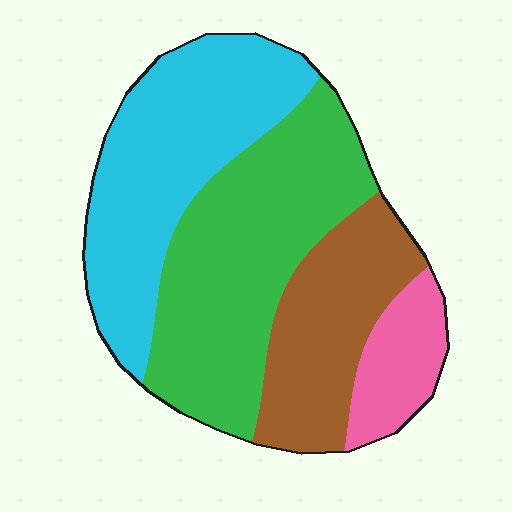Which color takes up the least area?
Pink, at roughly 10%.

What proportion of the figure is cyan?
Cyan covers about 30% of the figure.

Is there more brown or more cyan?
Cyan.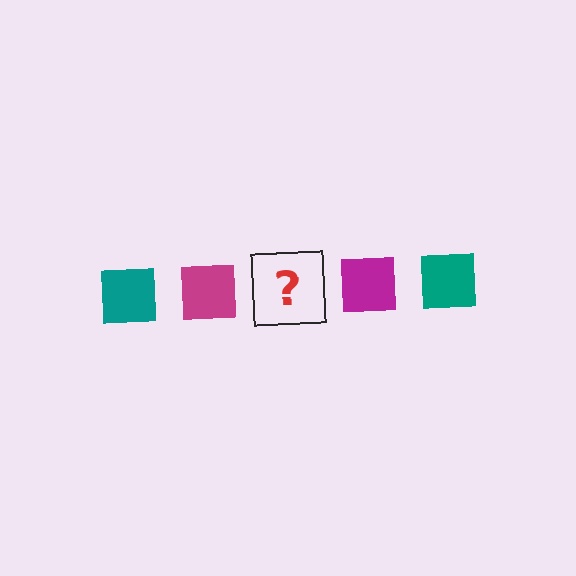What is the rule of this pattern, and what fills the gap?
The rule is that the pattern cycles through teal, magenta squares. The gap should be filled with a teal square.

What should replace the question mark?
The question mark should be replaced with a teal square.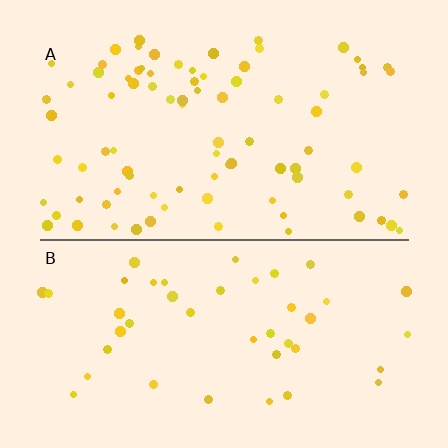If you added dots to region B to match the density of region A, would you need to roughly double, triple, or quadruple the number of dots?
Approximately double.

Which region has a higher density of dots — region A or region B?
A (the top).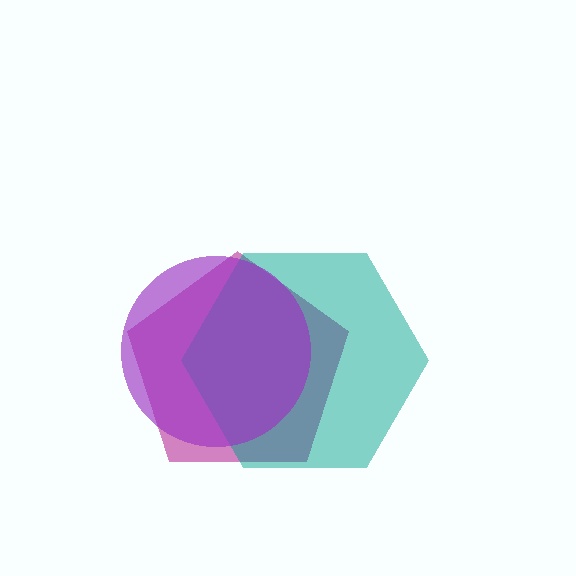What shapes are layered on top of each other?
The layered shapes are: a magenta pentagon, a teal hexagon, a purple circle.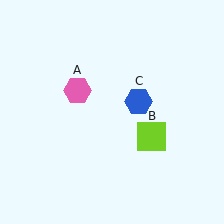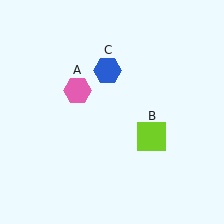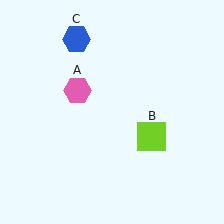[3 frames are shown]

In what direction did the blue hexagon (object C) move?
The blue hexagon (object C) moved up and to the left.